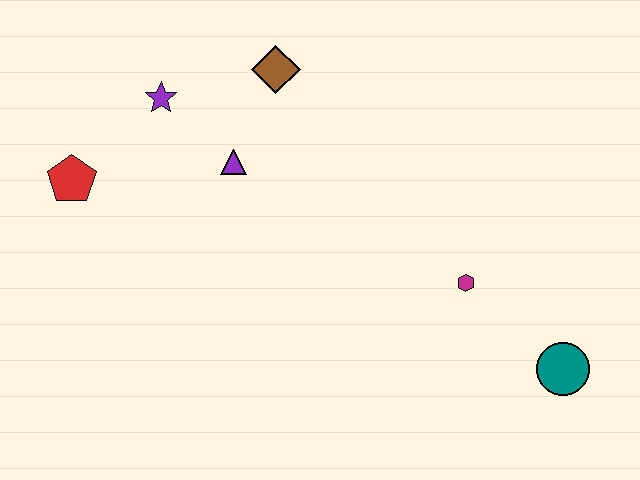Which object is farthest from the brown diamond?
The teal circle is farthest from the brown diamond.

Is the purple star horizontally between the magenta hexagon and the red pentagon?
Yes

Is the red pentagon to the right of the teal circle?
No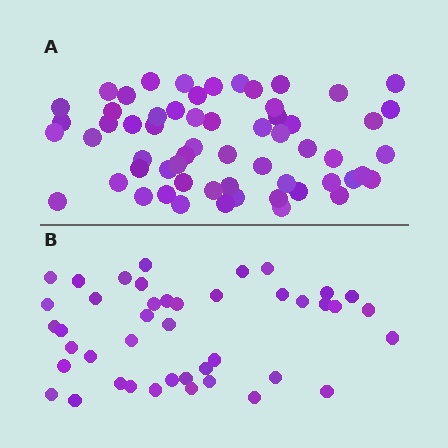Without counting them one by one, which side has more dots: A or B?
Region A (the top region) has more dots.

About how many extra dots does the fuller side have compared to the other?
Region A has approximately 15 more dots than region B.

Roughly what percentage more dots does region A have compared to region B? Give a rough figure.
About 40% more.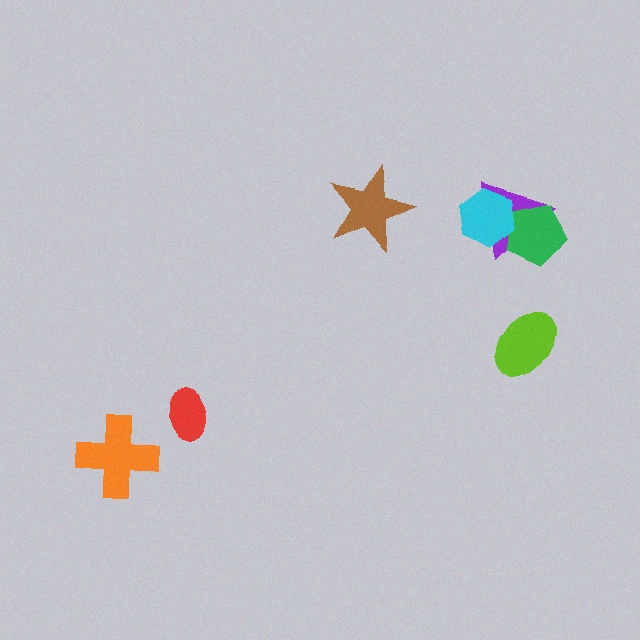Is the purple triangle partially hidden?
Yes, it is partially covered by another shape.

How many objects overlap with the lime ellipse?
0 objects overlap with the lime ellipse.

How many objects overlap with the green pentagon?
2 objects overlap with the green pentagon.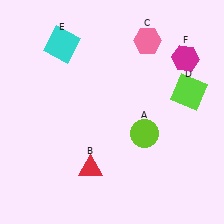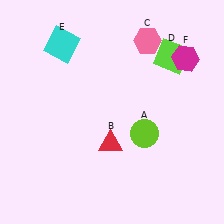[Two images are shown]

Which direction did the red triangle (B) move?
The red triangle (B) moved up.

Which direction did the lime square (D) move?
The lime square (D) moved up.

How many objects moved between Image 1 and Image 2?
2 objects moved between the two images.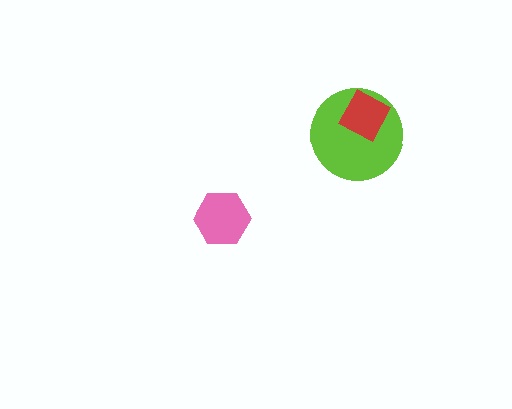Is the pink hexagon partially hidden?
No, no other shape covers it.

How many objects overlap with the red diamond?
1 object overlaps with the red diamond.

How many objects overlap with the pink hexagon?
0 objects overlap with the pink hexagon.